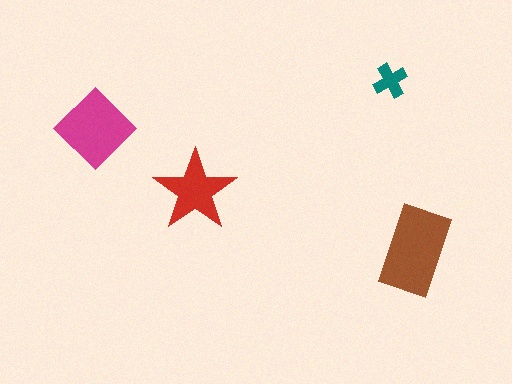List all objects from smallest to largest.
The teal cross, the red star, the magenta diamond, the brown rectangle.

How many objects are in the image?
There are 4 objects in the image.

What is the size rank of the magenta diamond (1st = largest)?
2nd.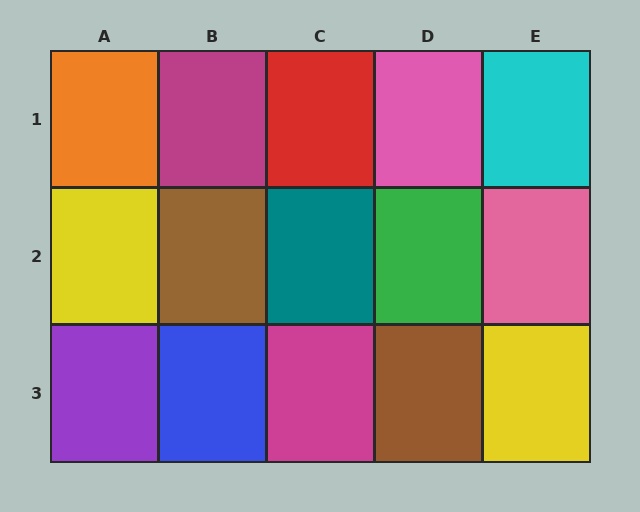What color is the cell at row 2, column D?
Green.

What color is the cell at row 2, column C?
Teal.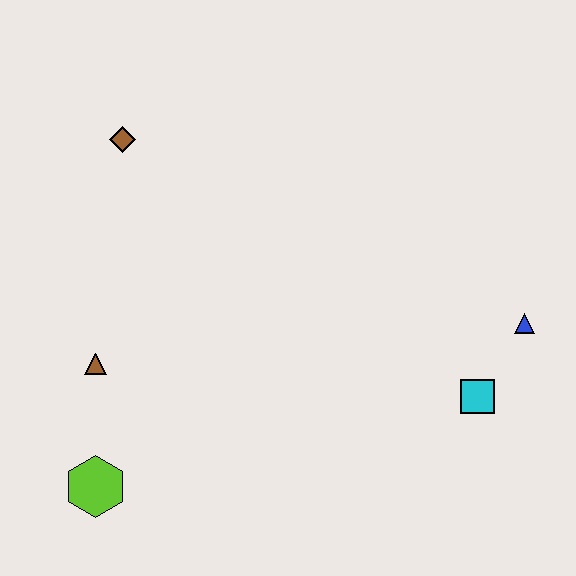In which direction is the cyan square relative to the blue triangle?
The cyan square is below the blue triangle.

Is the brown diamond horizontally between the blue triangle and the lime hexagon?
Yes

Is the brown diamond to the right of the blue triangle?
No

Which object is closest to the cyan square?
The blue triangle is closest to the cyan square.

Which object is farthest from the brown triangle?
The blue triangle is farthest from the brown triangle.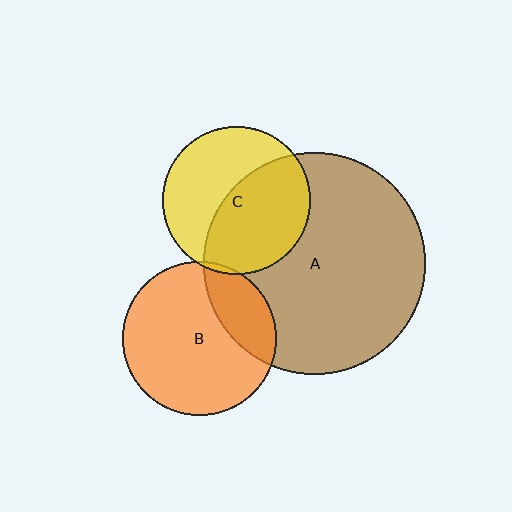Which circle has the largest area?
Circle A (brown).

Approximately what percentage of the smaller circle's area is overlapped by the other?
Approximately 25%.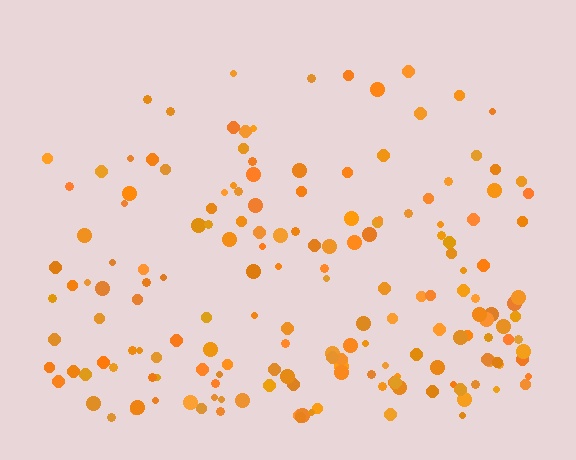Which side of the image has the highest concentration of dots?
The bottom.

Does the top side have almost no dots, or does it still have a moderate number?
Still a moderate number, just noticeably fewer than the bottom.